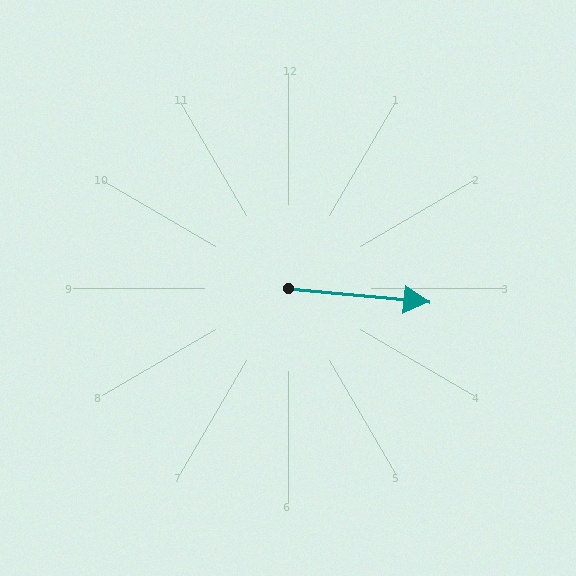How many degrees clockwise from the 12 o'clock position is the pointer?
Approximately 96 degrees.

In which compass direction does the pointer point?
East.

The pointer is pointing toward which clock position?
Roughly 3 o'clock.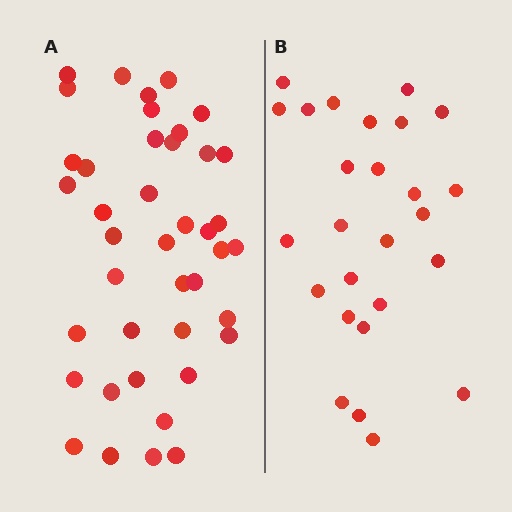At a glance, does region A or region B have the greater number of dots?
Region A (the left region) has more dots.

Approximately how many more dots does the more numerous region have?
Region A has approximately 15 more dots than region B.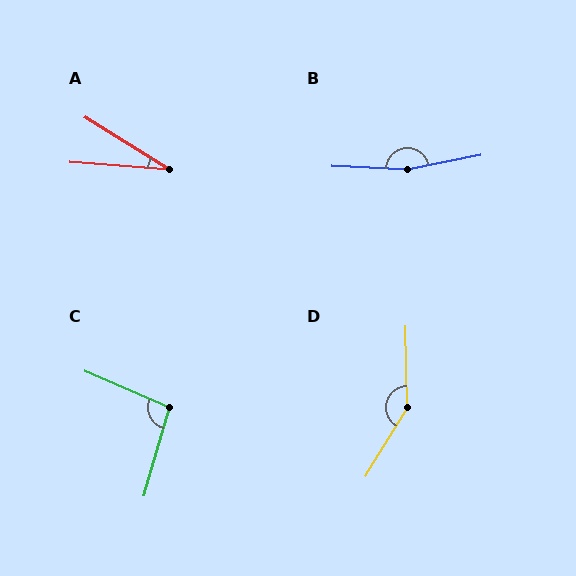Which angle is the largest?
B, at approximately 166 degrees.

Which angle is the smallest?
A, at approximately 27 degrees.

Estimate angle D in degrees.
Approximately 147 degrees.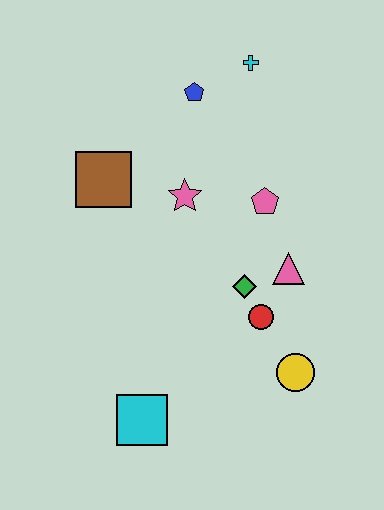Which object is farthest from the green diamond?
The cyan cross is farthest from the green diamond.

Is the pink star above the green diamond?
Yes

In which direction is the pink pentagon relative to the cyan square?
The pink pentagon is above the cyan square.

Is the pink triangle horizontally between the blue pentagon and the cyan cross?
No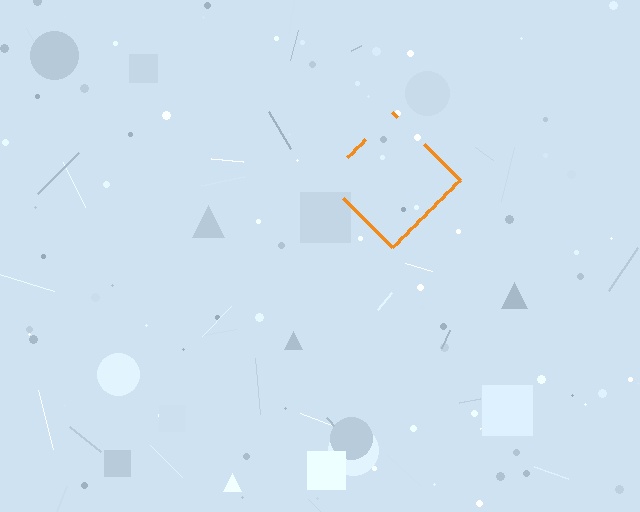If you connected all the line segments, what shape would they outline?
They would outline a diamond.